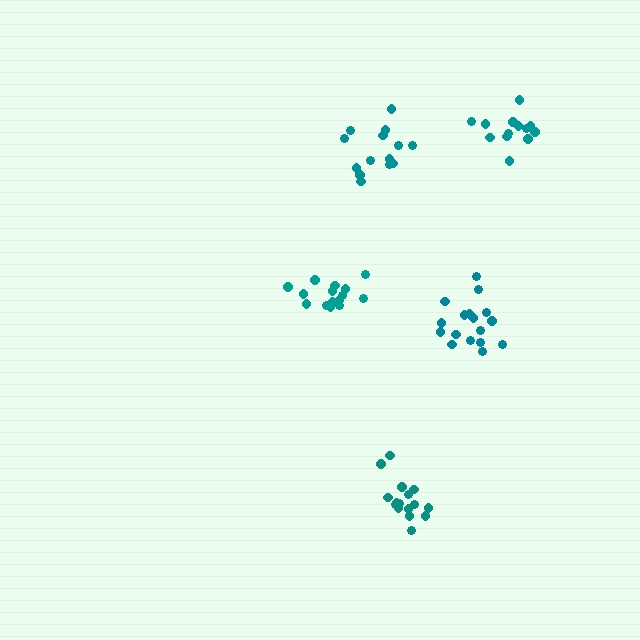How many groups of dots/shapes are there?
There are 5 groups.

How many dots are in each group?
Group 1: 17 dots, Group 2: 14 dots, Group 3: 13 dots, Group 4: 16 dots, Group 5: 16 dots (76 total).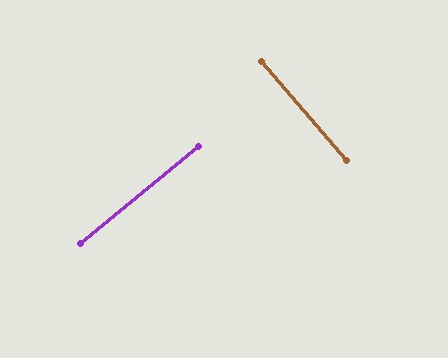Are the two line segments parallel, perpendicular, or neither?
Perpendicular — they meet at approximately 88°.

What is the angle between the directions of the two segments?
Approximately 88 degrees.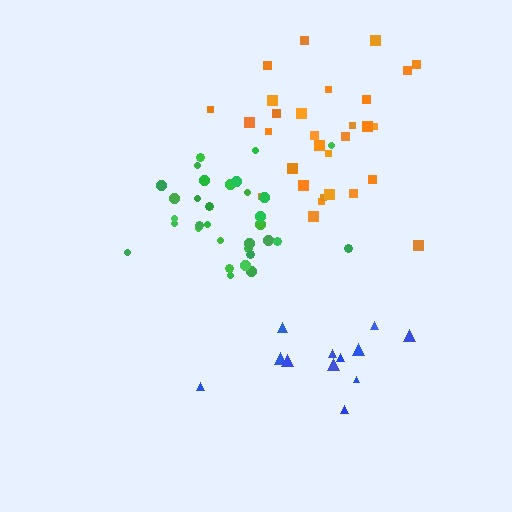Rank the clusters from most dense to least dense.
green, orange, blue.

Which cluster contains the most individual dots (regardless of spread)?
Green (32).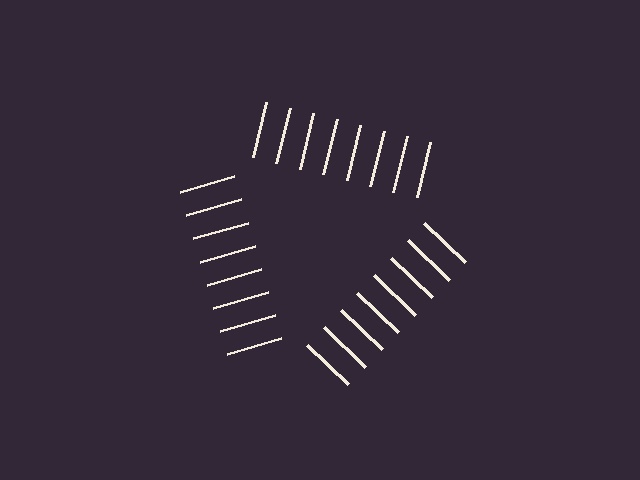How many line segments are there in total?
24 — 8 along each of the 3 edges.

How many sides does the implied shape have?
3 sides — the line-ends trace a triangle.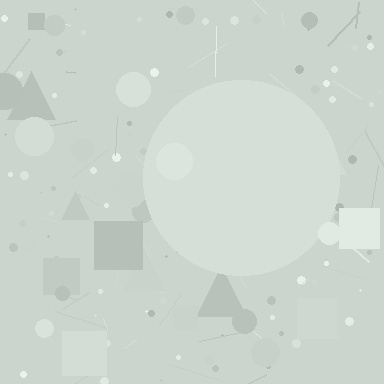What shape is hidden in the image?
A circle is hidden in the image.